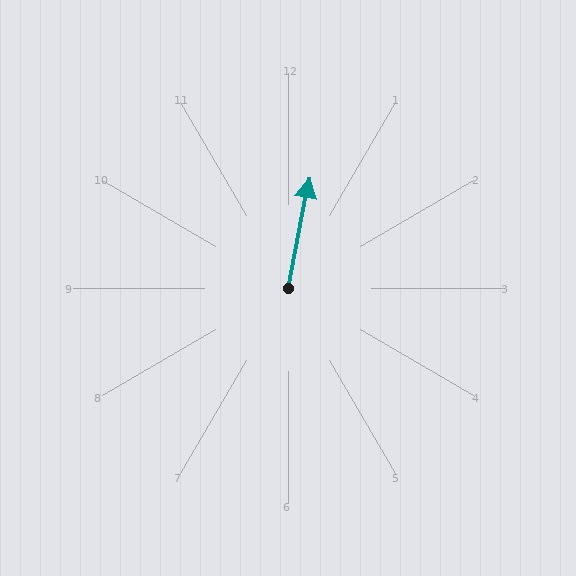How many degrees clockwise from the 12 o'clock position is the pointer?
Approximately 11 degrees.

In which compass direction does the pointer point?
North.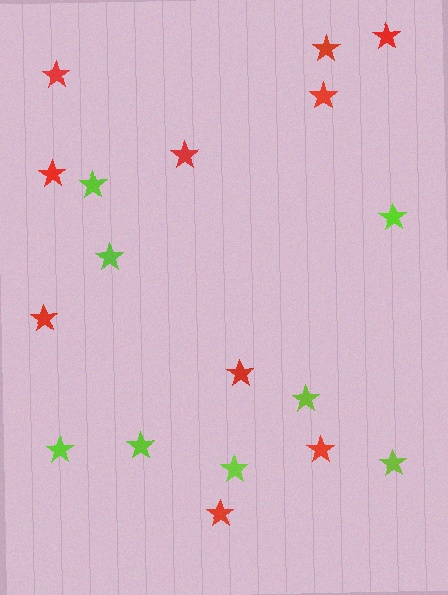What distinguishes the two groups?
There are 2 groups: one group of lime stars (8) and one group of red stars (10).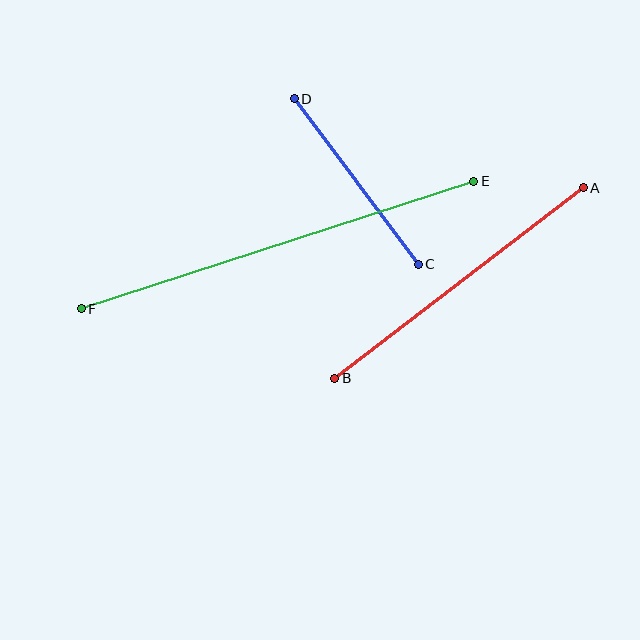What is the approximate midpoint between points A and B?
The midpoint is at approximately (459, 283) pixels.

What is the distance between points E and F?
The distance is approximately 412 pixels.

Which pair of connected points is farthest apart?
Points E and F are farthest apart.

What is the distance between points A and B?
The distance is approximately 313 pixels.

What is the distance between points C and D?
The distance is approximately 207 pixels.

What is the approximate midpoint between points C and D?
The midpoint is at approximately (356, 182) pixels.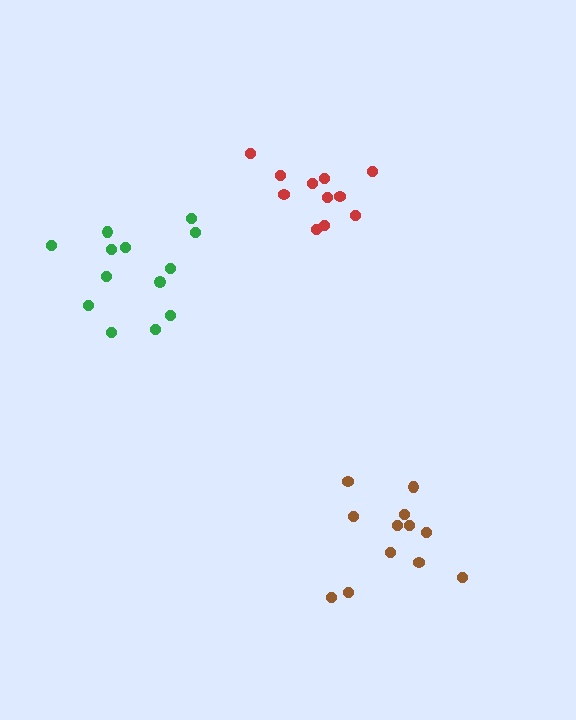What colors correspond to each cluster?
The clusters are colored: brown, red, green.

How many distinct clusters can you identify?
There are 3 distinct clusters.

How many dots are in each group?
Group 1: 12 dots, Group 2: 11 dots, Group 3: 13 dots (36 total).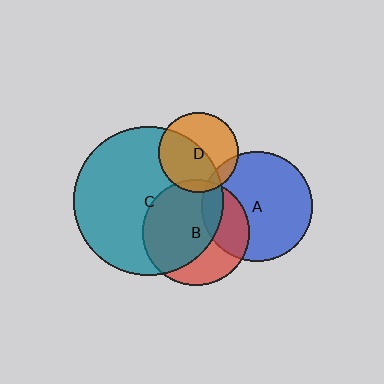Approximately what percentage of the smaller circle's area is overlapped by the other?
Approximately 30%.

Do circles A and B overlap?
Yes.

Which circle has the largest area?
Circle C (teal).